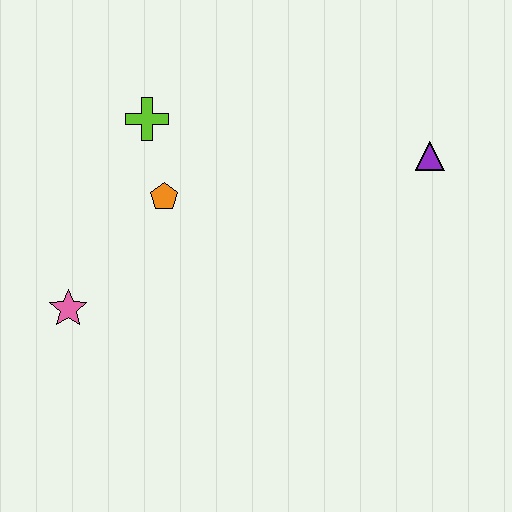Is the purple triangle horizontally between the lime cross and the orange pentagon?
No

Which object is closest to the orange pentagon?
The lime cross is closest to the orange pentagon.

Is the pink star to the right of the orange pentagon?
No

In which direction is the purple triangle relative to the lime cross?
The purple triangle is to the right of the lime cross.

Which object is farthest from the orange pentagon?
The purple triangle is farthest from the orange pentagon.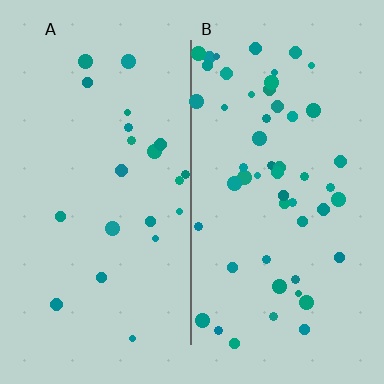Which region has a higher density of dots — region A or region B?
B (the right).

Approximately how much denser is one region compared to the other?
Approximately 2.5× — region B over region A.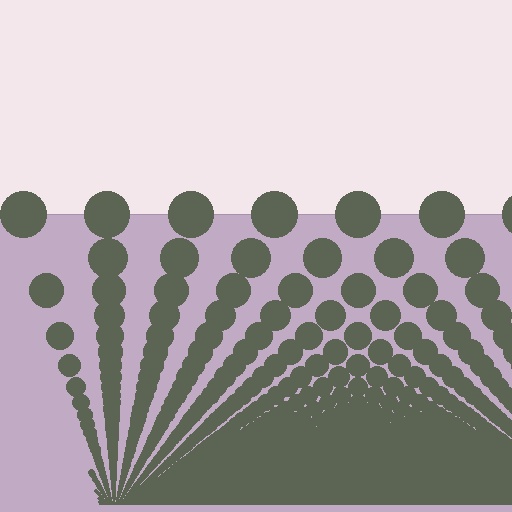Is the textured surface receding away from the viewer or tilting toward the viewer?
The surface appears to tilt toward the viewer. Texture elements get larger and sparser toward the top.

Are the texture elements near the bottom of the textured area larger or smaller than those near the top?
Smaller. The gradient is inverted — elements near the bottom are smaller and denser.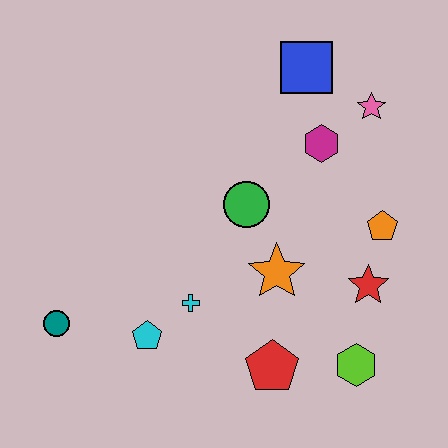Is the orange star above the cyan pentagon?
Yes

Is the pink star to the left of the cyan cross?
No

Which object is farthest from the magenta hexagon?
The teal circle is farthest from the magenta hexagon.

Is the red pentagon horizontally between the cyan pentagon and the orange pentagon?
Yes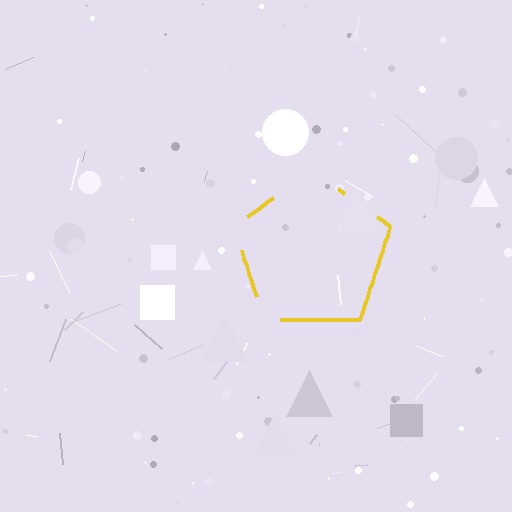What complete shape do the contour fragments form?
The contour fragments form a pentagon.